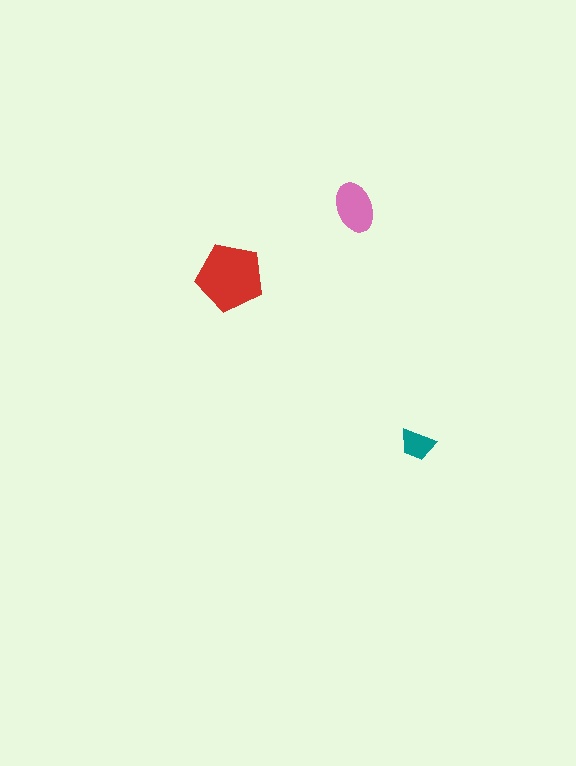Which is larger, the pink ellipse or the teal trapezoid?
The pink ellipse.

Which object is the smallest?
The teal trapezoid.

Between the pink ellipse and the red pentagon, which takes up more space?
The red pentagon.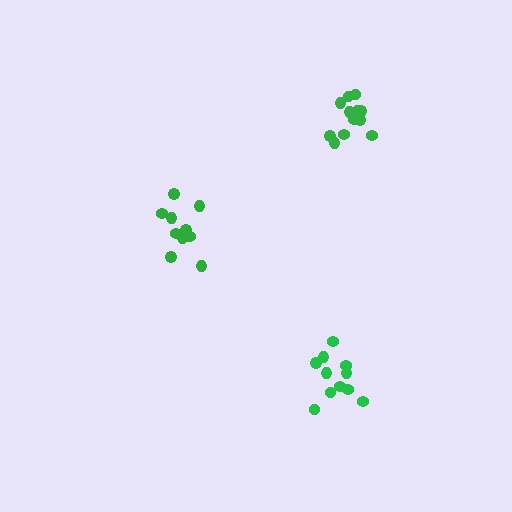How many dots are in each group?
Group 1: 12 dots, Group 2: 11 dots, Group 3: 11 dots (34 total).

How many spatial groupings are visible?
There are 3 spatial groupings.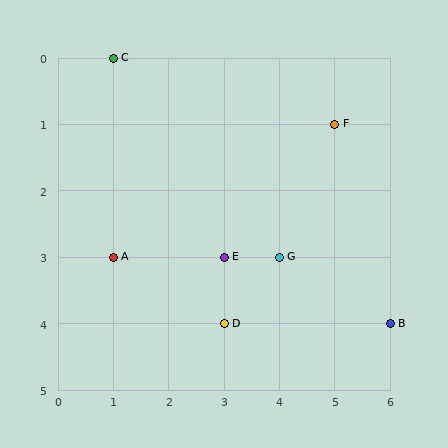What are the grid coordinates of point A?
Point A is at grid coordinates (1, 3).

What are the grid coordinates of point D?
Point D is at grid coordinates (3, 4).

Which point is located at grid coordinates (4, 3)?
Point G is at (4, 3).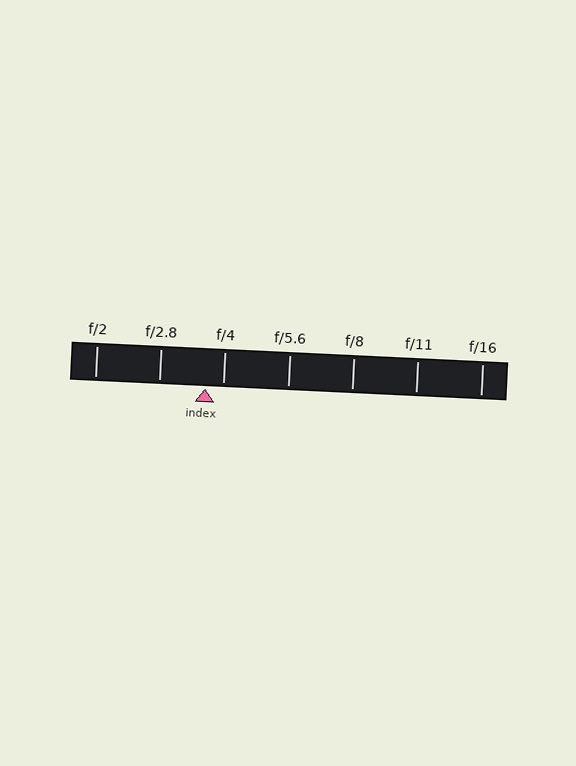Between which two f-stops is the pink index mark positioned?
The index mark is between f/2.8 and f/4.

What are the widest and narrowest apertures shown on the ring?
The widest aperture shown is f/2 and the narrowest is f/16.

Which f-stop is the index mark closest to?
The index mark is closest to f/4.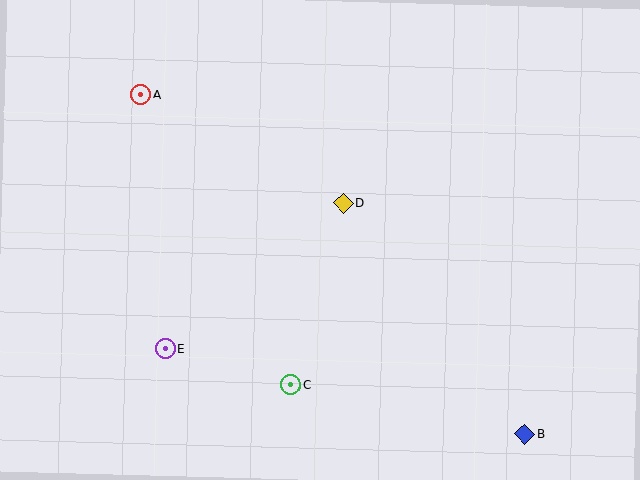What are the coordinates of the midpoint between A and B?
The midpoint between A and B is at (333, 264).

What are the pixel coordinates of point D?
Point D is at (343, 203).